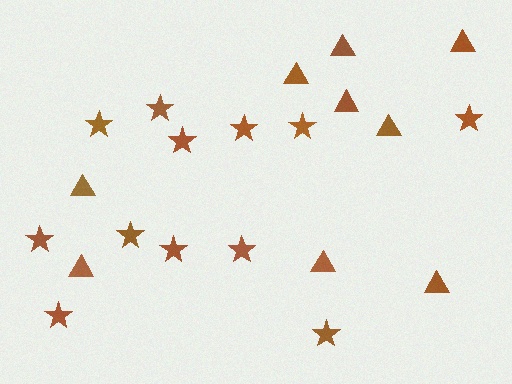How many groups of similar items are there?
There are 2 groups: one group of triangles (9) and one group of stars (12).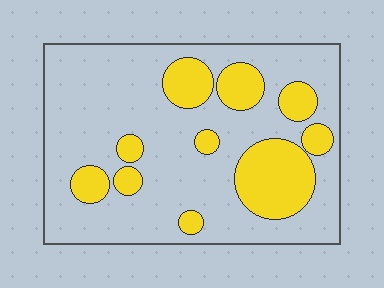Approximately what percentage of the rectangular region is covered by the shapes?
Approximately 25%.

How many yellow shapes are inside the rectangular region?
10.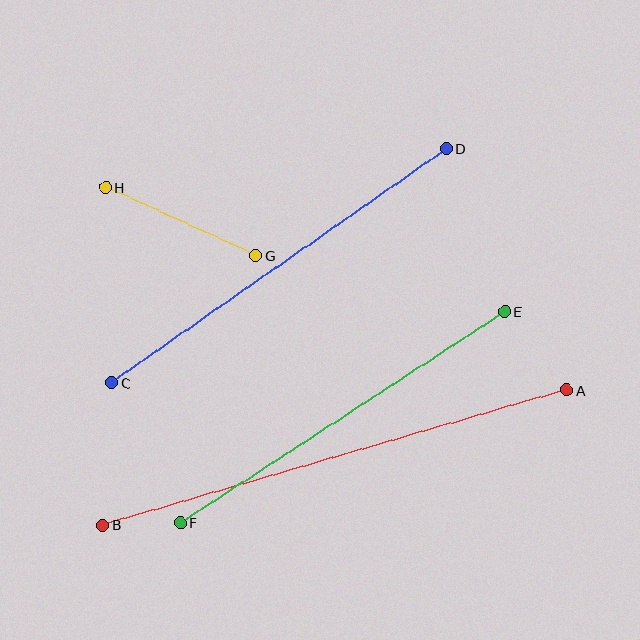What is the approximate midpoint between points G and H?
The midpoint is at approximately (181, 222) pixels.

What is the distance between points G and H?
The distance is approximately 165 pixels.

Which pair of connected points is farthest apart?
Points A and B are farthest apart.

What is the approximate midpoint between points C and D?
The midpoint is at approximately (279, 266) pixels.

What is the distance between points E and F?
The distance is approximately 387 pixels.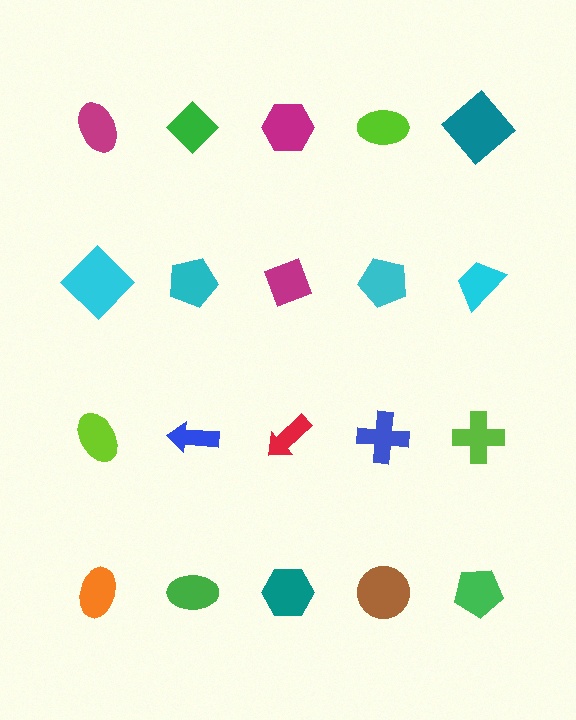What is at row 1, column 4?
A lime ellipse.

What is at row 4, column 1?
An orange ellipse.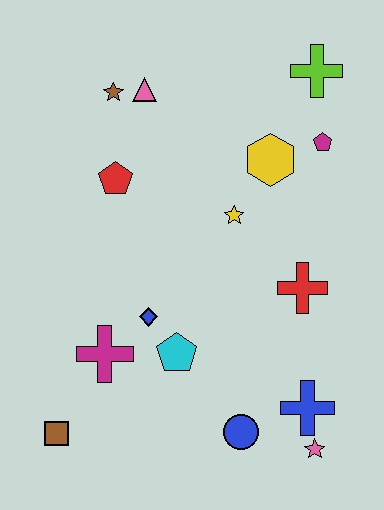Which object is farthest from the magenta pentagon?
The brown square is farthest from the magenta pentagon.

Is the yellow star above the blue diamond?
Yes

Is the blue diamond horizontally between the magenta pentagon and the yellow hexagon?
No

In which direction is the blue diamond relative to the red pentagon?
The blue diamond is below the red pentagon.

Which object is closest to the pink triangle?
The brown star is closest to the pink triangle.